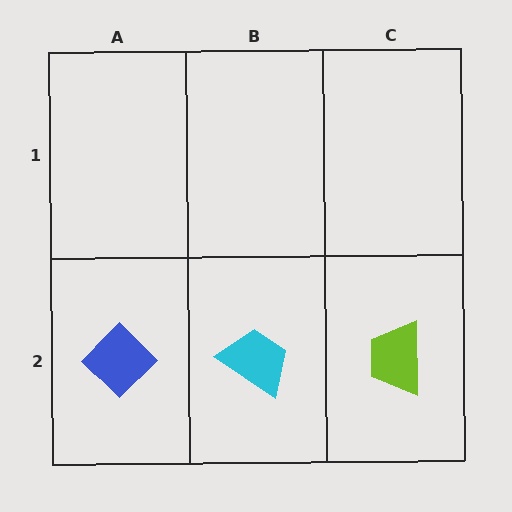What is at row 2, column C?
A lime trapezoid.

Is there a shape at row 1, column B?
No, that cell is empty.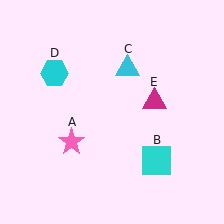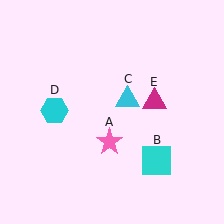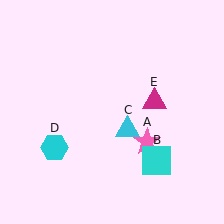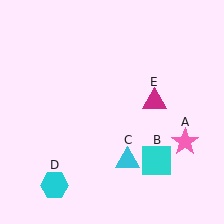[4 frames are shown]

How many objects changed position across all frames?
3 objects changed position: pink star (object A), cyan triangle (object C), cyan hexagon (object D).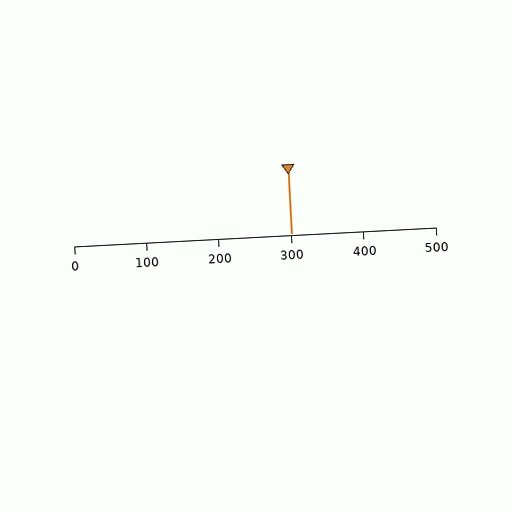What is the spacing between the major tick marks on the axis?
The major ticks are spaced 100 apart.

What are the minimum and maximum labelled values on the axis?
The axis runs from 0 to 500.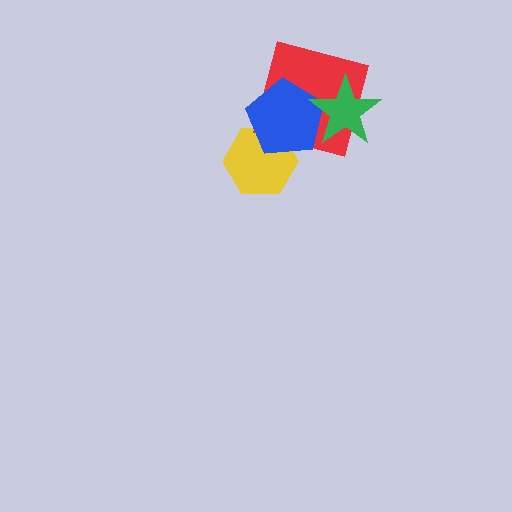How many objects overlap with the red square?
2 objects overlap with the red square.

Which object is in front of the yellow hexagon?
The blue pentagon is in front of the yellow hexagon.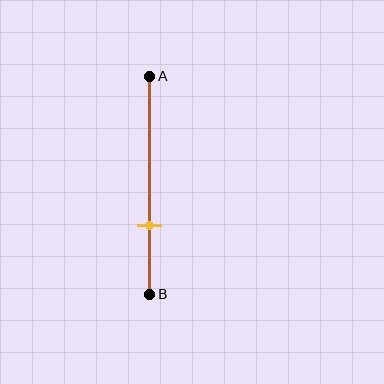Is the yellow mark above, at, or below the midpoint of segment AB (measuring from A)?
The yellow mark is below the midpoint of segment AB.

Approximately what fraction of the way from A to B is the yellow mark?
The yellow mark is approximately 70% of the way from A to B.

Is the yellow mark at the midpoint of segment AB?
No, the mark is at about 70% from A, not at the 50% midpoint.